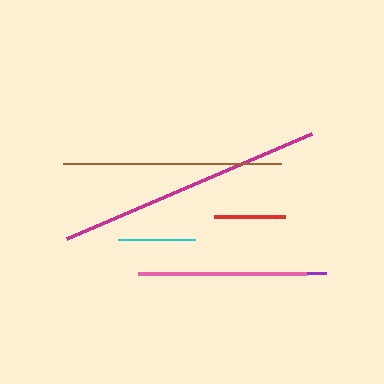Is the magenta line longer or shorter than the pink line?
The magenta line is longer than the pink line.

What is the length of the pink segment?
The pink segment is approximately 168 pixels long.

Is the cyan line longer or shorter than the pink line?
The pink line is longer than the cyan line.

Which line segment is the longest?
The magenta line is the longest at approximately 266 pixels.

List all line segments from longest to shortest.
From longest to shortest: magenta, brown, purple, pink, cyan, red.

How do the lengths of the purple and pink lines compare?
The purple and pink lines are approximately the same length.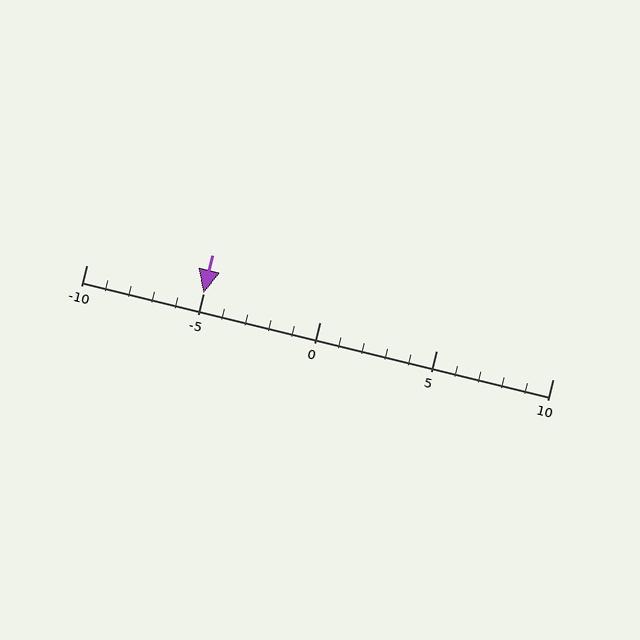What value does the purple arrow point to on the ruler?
The purple arrow points to approximately -5.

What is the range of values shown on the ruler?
The ruler shows values from -10 to 10.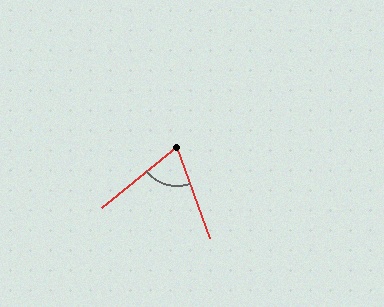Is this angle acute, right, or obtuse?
It is acute.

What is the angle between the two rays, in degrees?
Approximately 71 degrees.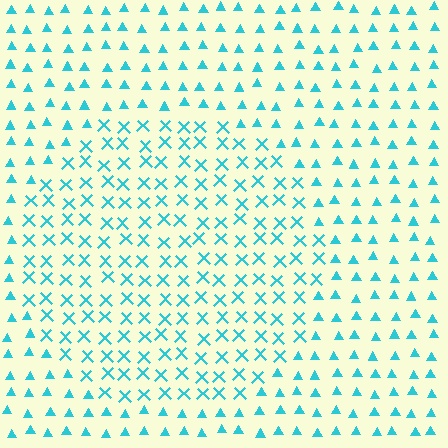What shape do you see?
I see a circle.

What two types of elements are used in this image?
The image uses X marks inside the circle region and triangles outside it.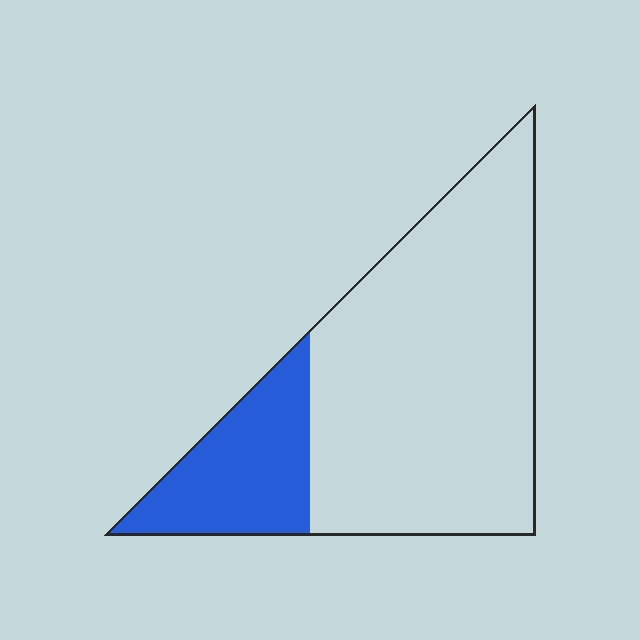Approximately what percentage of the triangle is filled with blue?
Approximately 25%.